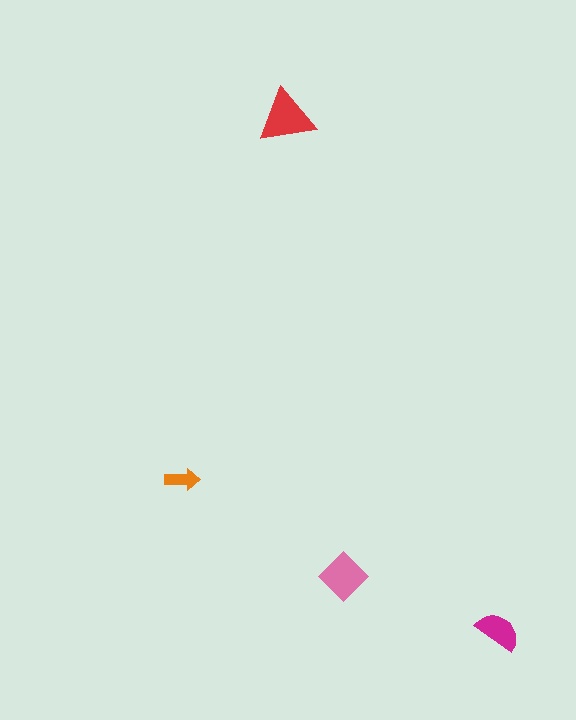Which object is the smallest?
The orange arrow.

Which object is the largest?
The red triangle.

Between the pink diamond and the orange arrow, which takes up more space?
The pink diamond.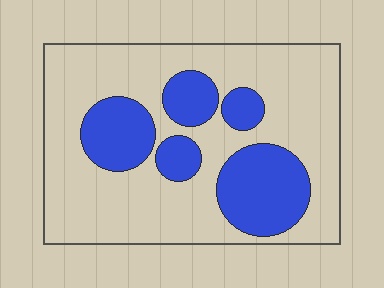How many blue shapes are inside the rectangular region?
5.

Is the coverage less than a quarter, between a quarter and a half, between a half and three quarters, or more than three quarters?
Between a quarter and a half.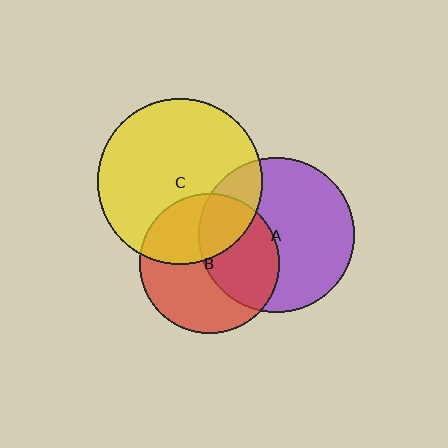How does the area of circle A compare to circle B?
Approximately 1.2 times.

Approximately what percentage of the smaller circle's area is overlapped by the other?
Approximately 20%.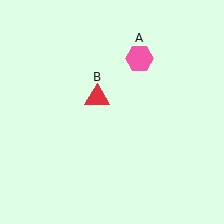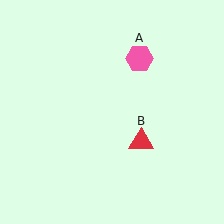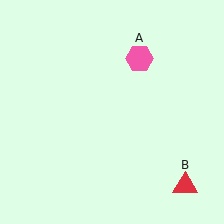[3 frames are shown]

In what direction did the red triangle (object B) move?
The red triangle (object B) moved down and to the right.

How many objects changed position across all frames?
1 object changed position: red triangle (object B).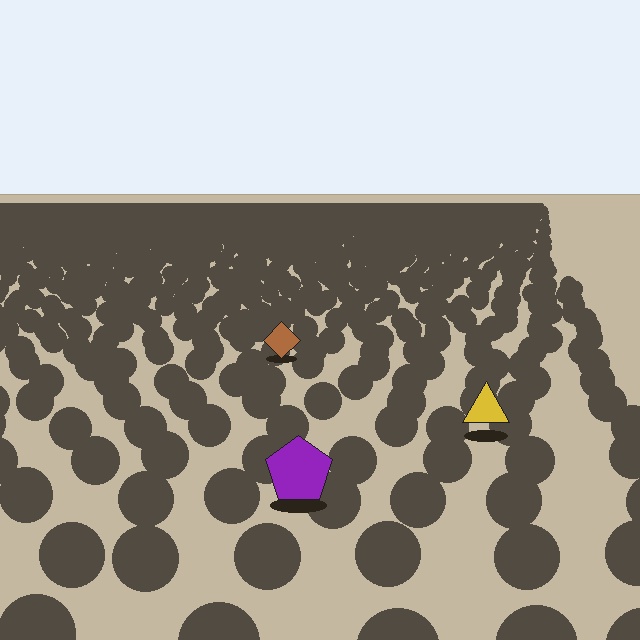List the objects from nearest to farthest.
From nearest to farthest: the purple pentagon, the yellow triangle, the brown diamond.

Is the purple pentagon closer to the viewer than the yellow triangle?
Yes. The purple pentagon is closer — you can tell from the texture gradient: the ground texture is coarser near it.